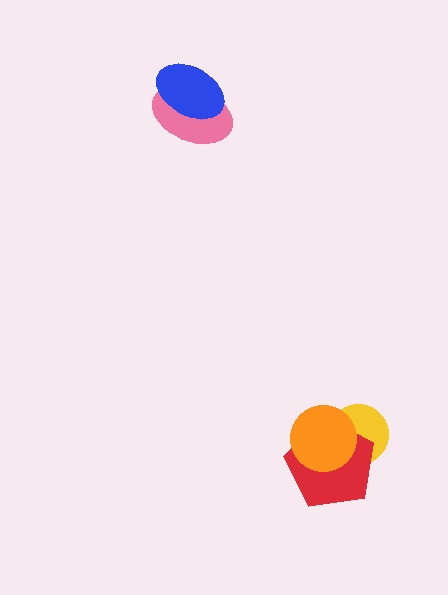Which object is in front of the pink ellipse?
The blue ellipse is in front of the pink ellipse.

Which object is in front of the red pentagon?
The orange circle is in front of the red pentagon.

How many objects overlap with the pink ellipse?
1 object overlaps with the pink ellipse.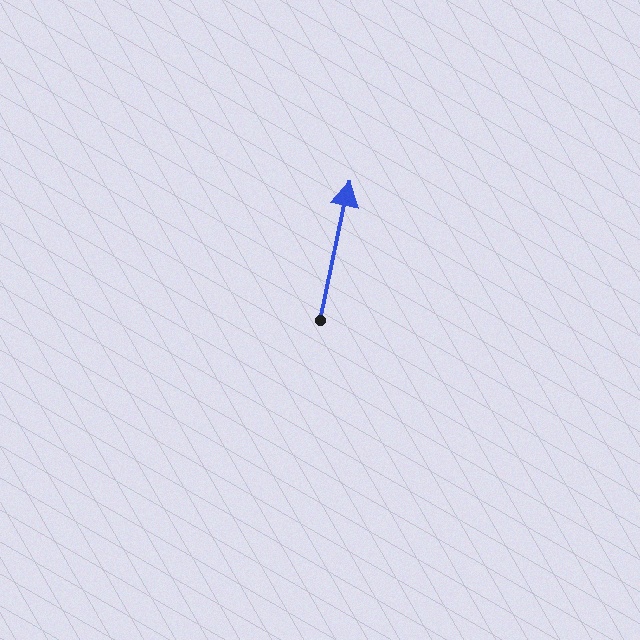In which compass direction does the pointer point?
North.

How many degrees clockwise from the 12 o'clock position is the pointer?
Approximately 12 degrees.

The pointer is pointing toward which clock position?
Roughly 12 o'clock.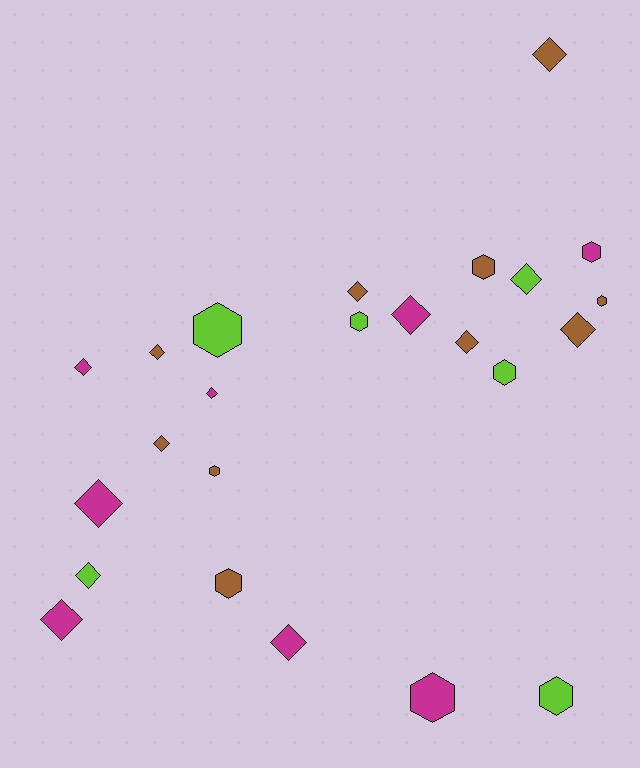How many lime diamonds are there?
There are 2 lime diamonds.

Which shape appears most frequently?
Diamond, with 14 objects.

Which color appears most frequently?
Brown, with 10 objects.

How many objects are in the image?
There are 24 objects.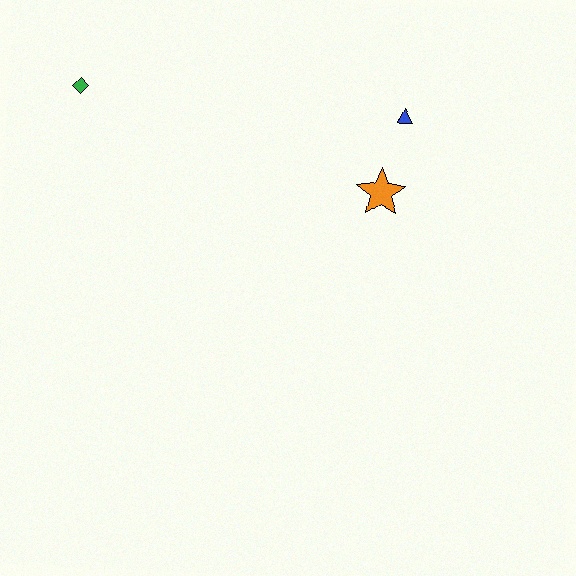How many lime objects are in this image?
There are no lime objects.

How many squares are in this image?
There are no squares.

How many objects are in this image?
There are 3 objects.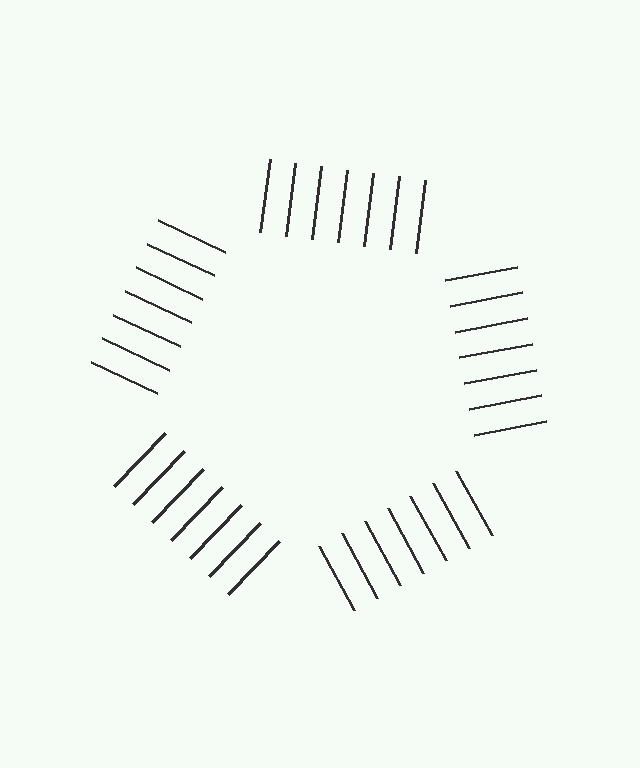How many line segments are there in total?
35 — 7 along each of the 5 edges.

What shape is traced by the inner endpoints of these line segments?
An illusory pentagon — the line segments terminate on its edges but no continuous stroke is drawn.